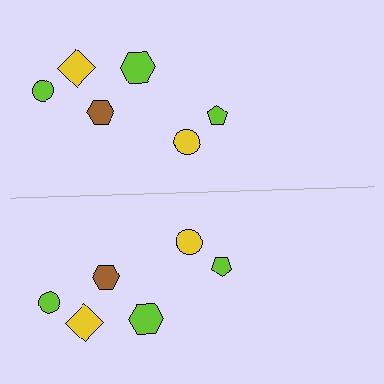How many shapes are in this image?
There are 12 shapes in this image.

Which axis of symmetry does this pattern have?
The pattern has a horizontal axis of symmetry running through the center of the image.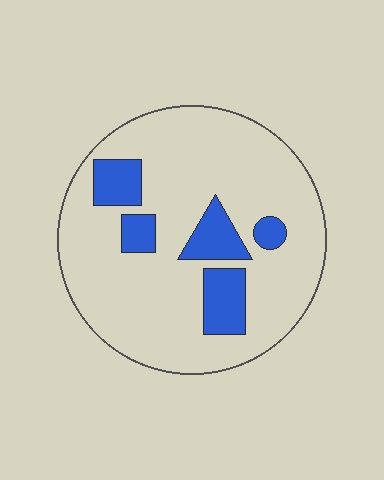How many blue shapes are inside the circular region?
5.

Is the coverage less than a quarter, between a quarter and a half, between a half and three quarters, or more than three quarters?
Less than a quarter.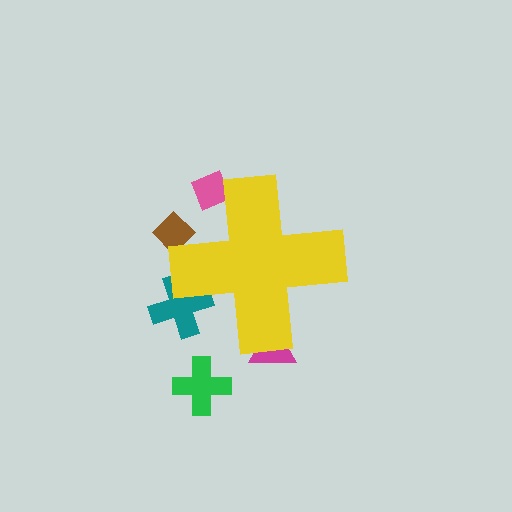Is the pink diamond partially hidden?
Yes, the pink diamond is partially hidden behind the yellow cross.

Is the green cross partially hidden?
No, the green cross is fully visible.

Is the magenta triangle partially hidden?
Yes, the magenta triangle is partially hidden behind the yellow cross.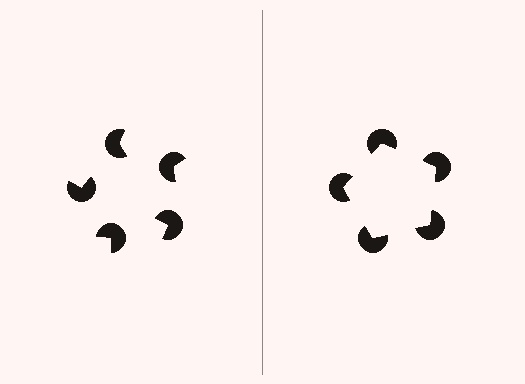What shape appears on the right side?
An illusory pentagon.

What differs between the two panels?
The pac-man discs are positioned identically on both sides; only the wedge orientations differ. On the right they align to a pentagon; on the left they are misaligned.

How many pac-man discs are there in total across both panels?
10 — 5 on each side.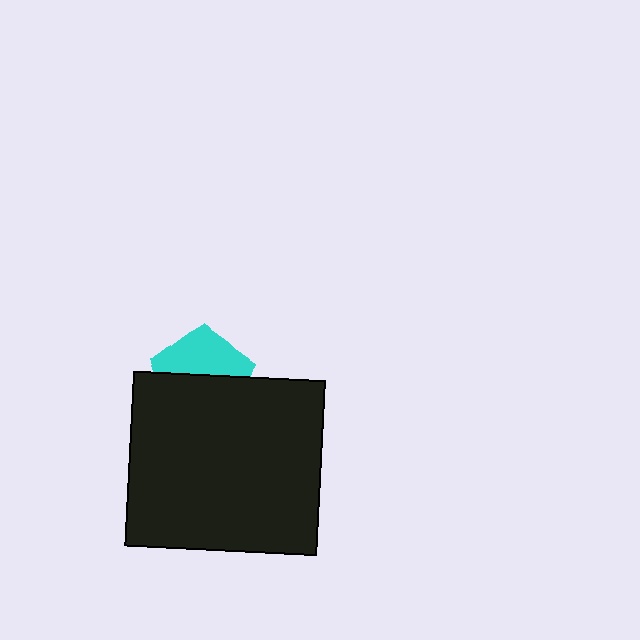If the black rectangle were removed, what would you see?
You would see the complete cyan pentagon.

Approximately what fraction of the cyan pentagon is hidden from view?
Roughly 56% of the cyan pentagon is hidden behind the black rectangle.